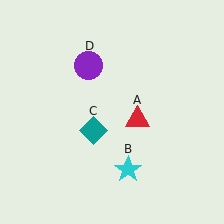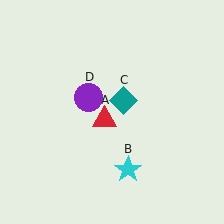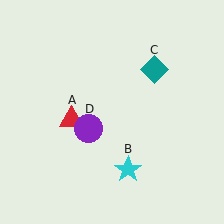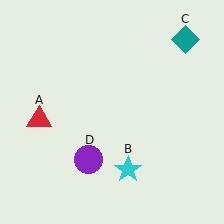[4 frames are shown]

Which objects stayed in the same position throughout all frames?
Cyan star (object B) remained stationary.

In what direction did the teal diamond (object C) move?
The teal diamond (object C) moved up and to the right.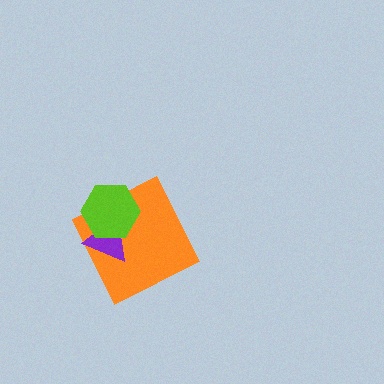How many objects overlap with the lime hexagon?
2 objects overlap with the lime hexagon.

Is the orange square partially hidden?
Yes, it is partially covered by another shape.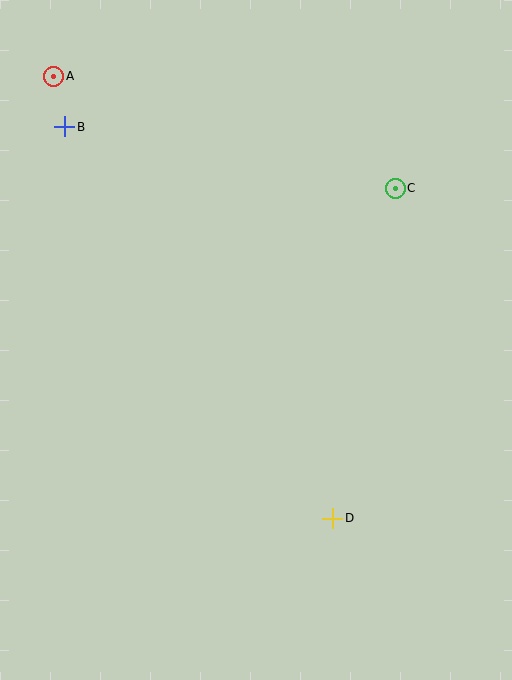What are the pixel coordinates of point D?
Point D is at (333, 518).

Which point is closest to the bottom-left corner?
Point D is closest to the bottom-left corner.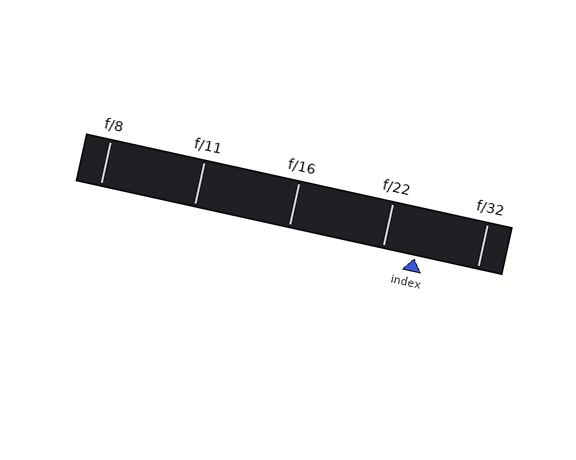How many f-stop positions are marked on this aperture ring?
There are 5 f-stop positions marked.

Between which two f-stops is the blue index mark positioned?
The index mark is between f/22 and f/32.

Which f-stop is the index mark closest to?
The index mark is closest to f/22.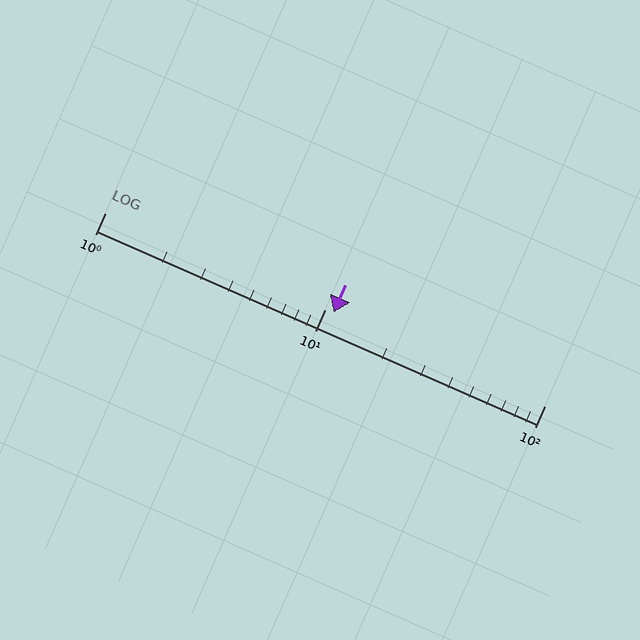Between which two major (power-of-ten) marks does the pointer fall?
The pointer is between 10 and 100.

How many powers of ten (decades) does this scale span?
The scale spans 2 decades, from 1 to 100.